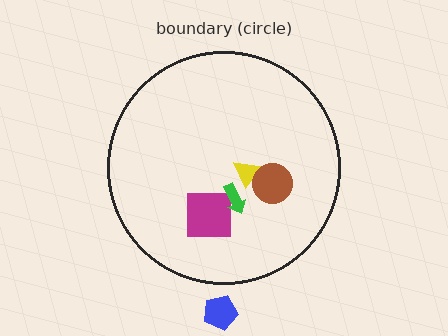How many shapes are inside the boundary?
4 inside, 1 outside.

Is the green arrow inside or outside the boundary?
Inside.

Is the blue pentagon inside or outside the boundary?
Outside.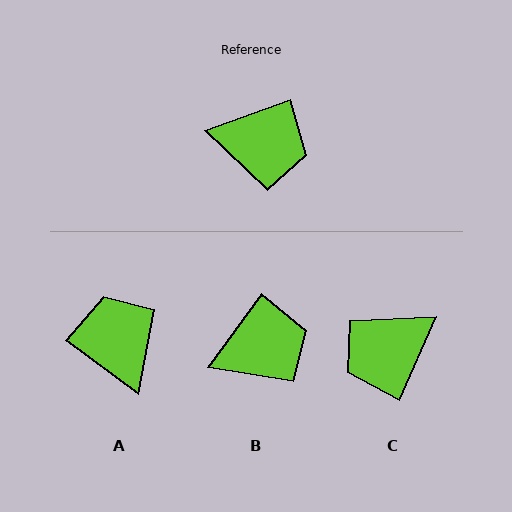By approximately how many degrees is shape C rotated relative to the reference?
Approximately 134 degrees clockwise.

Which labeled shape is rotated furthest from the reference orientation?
C, about 134 degrees away.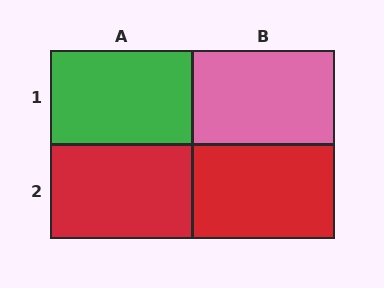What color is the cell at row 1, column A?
Green.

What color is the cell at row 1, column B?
Pink.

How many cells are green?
1 cell is green.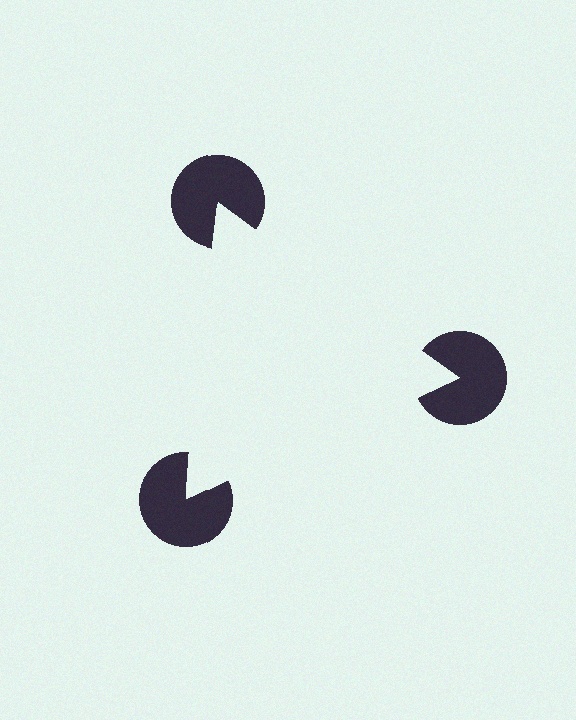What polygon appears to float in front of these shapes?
An illusory triangle — its edges are inferred from the aligned wedge cuts in the pac-man discs, not physically drawn.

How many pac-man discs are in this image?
There are 3 — one at each vertex of the illusory triangle.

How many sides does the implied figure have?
3 sides.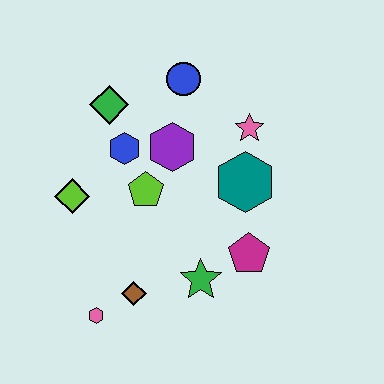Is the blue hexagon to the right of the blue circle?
No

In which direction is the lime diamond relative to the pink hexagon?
The lime diamond is above the pink hexagon.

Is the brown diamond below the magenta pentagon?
Yes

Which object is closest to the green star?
The magenta pentagon is closest to the green star.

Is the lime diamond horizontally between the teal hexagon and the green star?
No